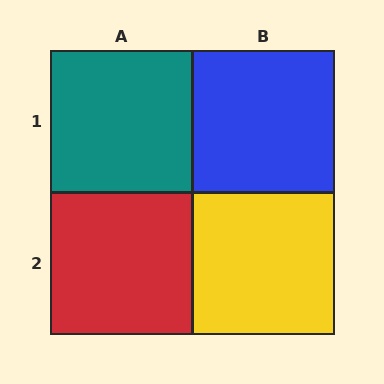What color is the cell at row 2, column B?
Yellow.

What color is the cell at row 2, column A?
Red.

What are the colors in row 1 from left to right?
Teal, blue.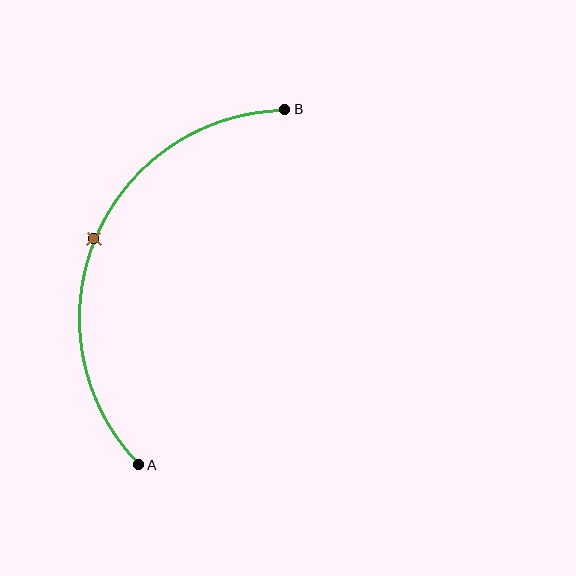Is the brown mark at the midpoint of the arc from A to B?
Yes. The brown mark lies on the arc at equal arc-length from both A and B — it is the arc midpoint.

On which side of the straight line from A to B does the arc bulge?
The arc bulges to the left of the straight line connecting A and B.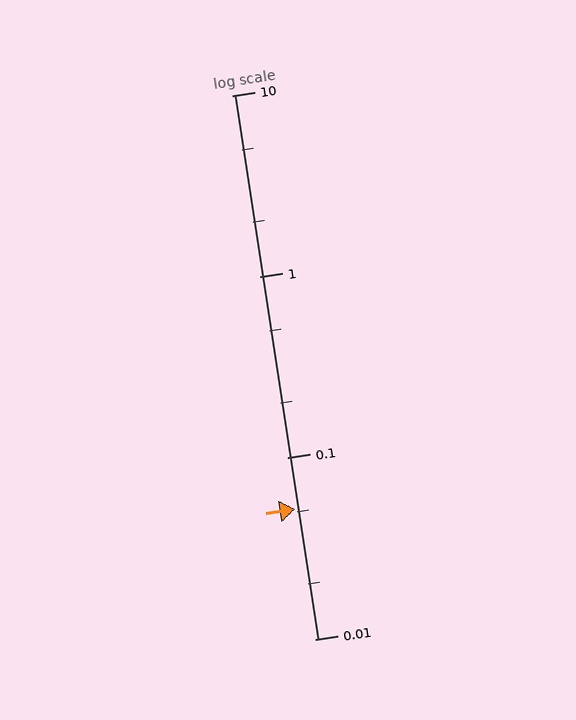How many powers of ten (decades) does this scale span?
The scale spans 3 decades, from 0.01 to 10.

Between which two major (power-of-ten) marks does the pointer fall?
The pointer is between 0.01 and 0.1.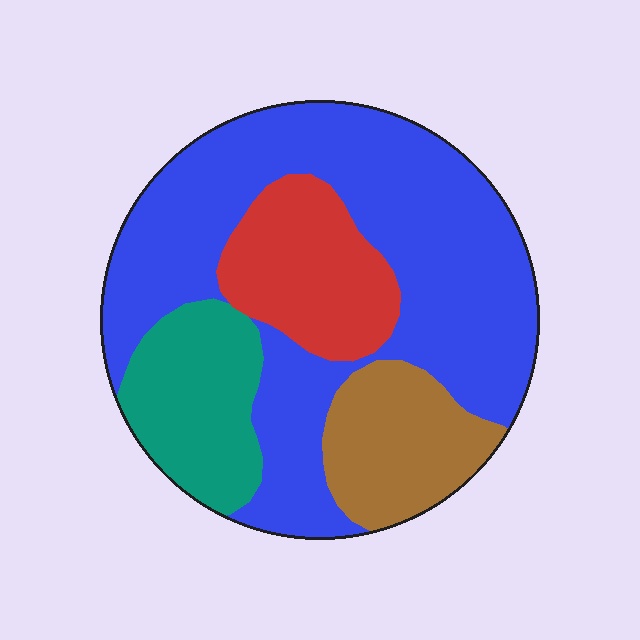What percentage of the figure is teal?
Teal takes up about one sixth (1/6) of the figure.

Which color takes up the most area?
Blue, at roughly 55%.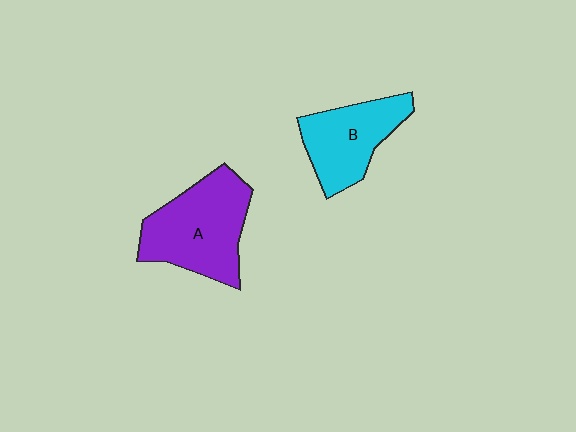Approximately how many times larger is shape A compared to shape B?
Approximately 1.3 times.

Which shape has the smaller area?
Shape B (cyan).